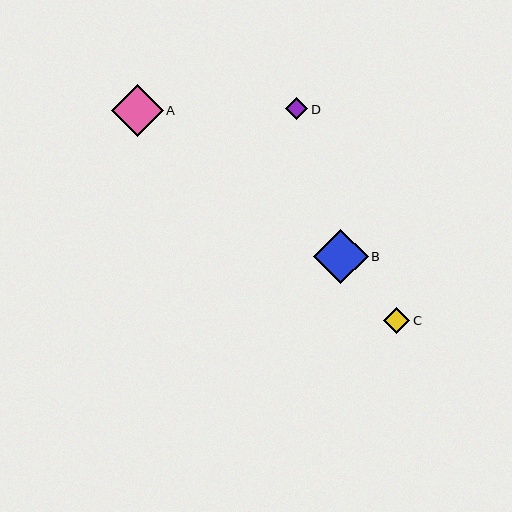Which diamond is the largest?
Diamond B is the largest with a size of approximately 55 pixels.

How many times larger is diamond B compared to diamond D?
Diamond B is approximately 2.4 times the size of diamond D.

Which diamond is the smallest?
Diamond D is the smallest with a size of approximately 23 pixels.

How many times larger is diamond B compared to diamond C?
Diamond B is approximately 2.1 times the size of diamond C.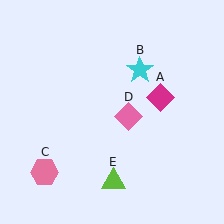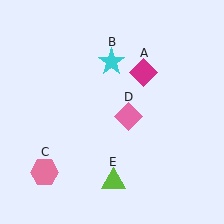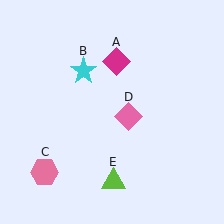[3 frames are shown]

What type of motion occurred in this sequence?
The magenta diamond (object A), cyan star (object B) rotated counterclockwise around the center of the scene.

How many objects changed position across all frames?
2 objects changed position: magenta diamond (object A), cyan star (object B).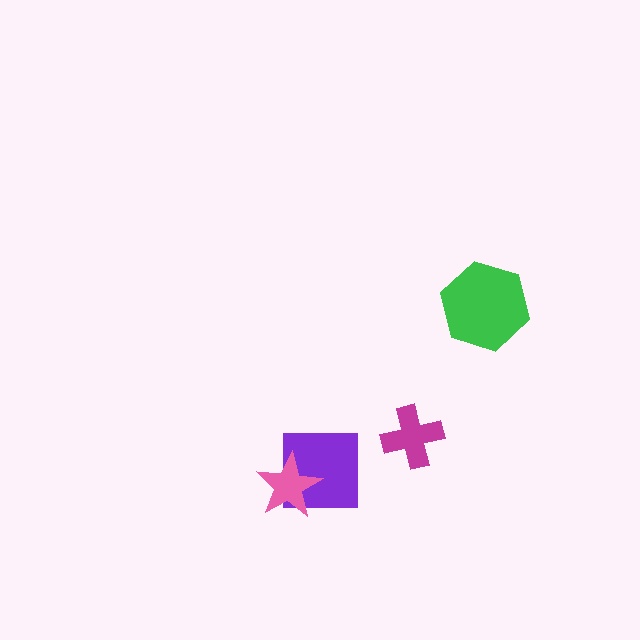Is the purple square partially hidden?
Yes, it is partially covered by another shape.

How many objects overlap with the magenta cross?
0 objects overlap with the magenta cross.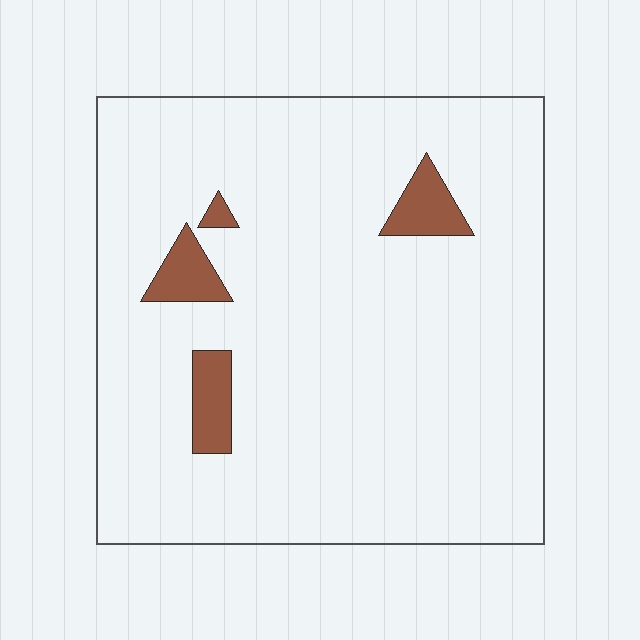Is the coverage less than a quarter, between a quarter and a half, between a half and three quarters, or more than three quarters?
Less than a quarter.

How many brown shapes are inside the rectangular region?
4.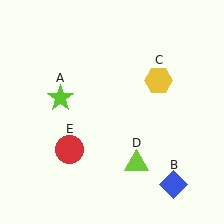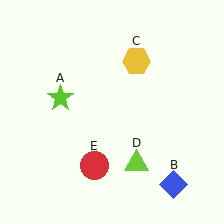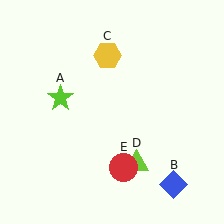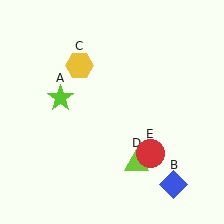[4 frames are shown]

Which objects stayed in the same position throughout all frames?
Lime star (object A) and blue diamond (object B) and lime triangle (object D) remained stationary.